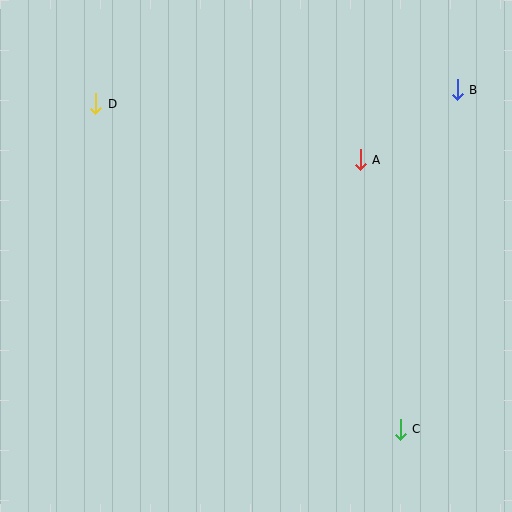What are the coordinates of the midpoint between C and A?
The midpoint between C and A is at (380, 295).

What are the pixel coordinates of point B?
Point B is at (457, 90).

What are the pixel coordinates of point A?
Point A is at (360, 160).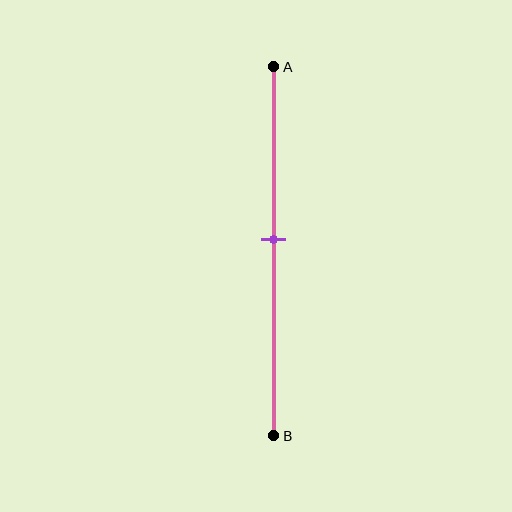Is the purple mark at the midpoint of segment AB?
No, the mark is at about 45% from A, not at the 50% midpoint.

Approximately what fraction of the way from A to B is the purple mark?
The purple mark is approximately 45% of the way from A to B.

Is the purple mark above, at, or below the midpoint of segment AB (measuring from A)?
The purple mark is above the midpoint of segment AB.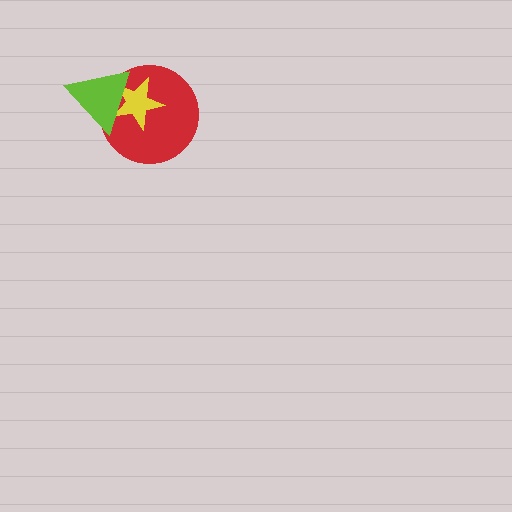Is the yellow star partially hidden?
Yes, it is partially covered by another shape.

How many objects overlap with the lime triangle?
2 objects overlap with the lime triangle.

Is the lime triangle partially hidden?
No, no other shape covers it.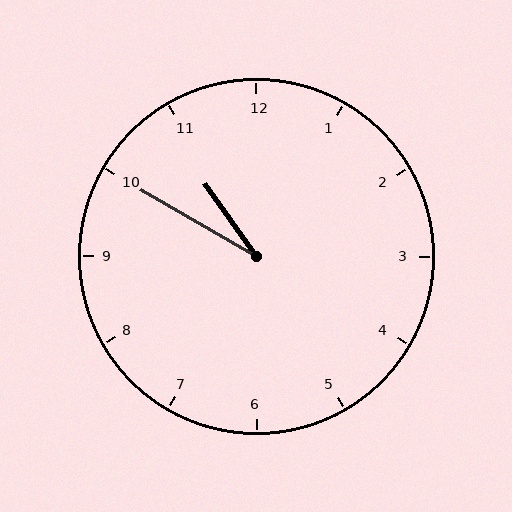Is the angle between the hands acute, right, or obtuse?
It is acute.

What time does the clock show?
10:50.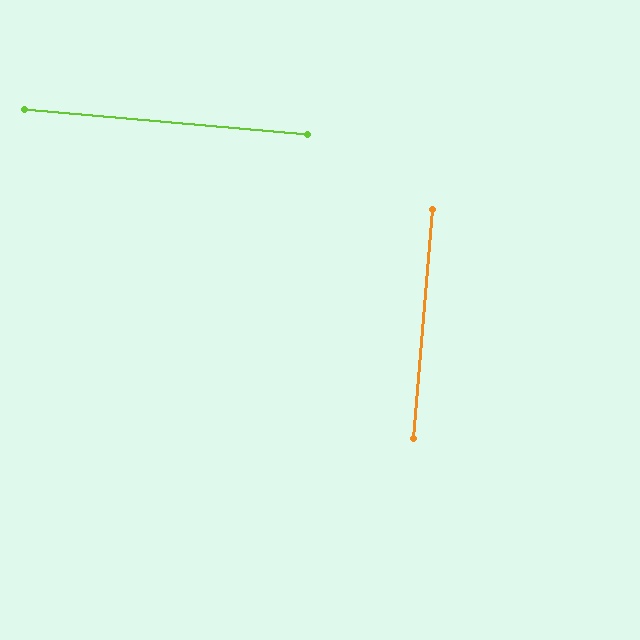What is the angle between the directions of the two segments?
Approximately 90 degrees.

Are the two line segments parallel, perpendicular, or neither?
Perpendicular — they meet at approximately 90°.